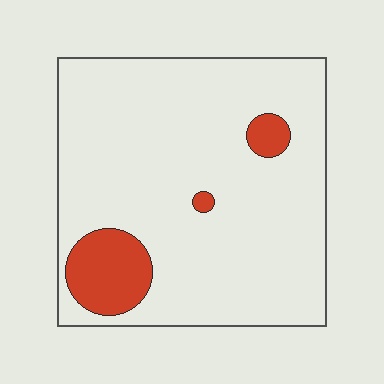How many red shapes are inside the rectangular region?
3.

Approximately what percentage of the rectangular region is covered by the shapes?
Approximately 10%.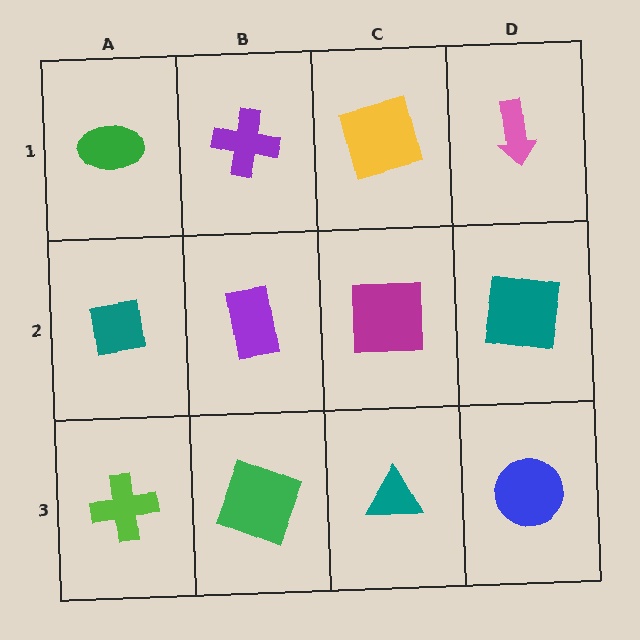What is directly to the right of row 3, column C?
A blue circle.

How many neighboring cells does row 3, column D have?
2.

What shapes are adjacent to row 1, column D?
A teal square (row 2, column D), a yellow square (row 1, column C).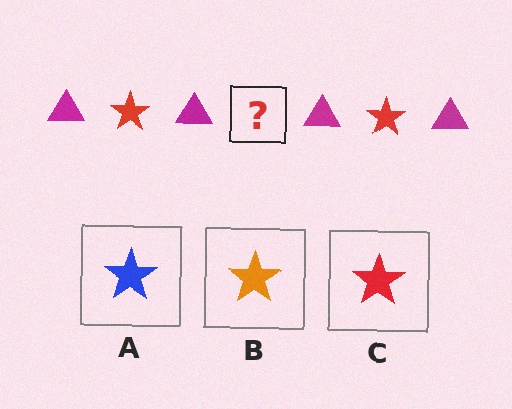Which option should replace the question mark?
Option C.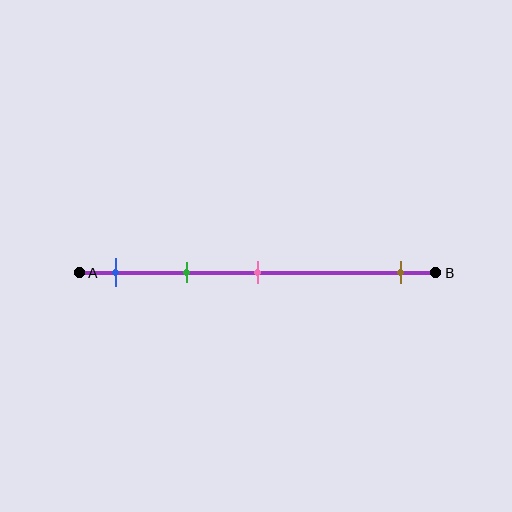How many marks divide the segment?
There are 4 marks dividing the segment.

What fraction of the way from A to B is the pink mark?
The pink mark is approximately 50% (0.5) of the way from A to B.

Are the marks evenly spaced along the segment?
No, the marks are not evenly spaced.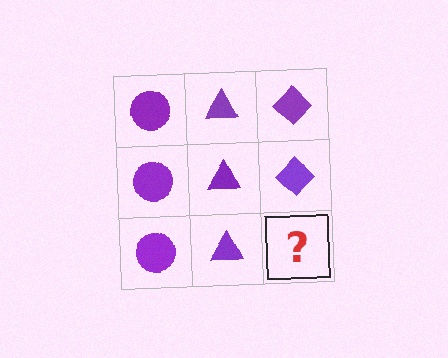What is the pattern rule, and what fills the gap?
The rule is that each column has a consistent shape. The gap should be filled with a purple diamond.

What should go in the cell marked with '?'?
The missing cell should contain a purple diamond.